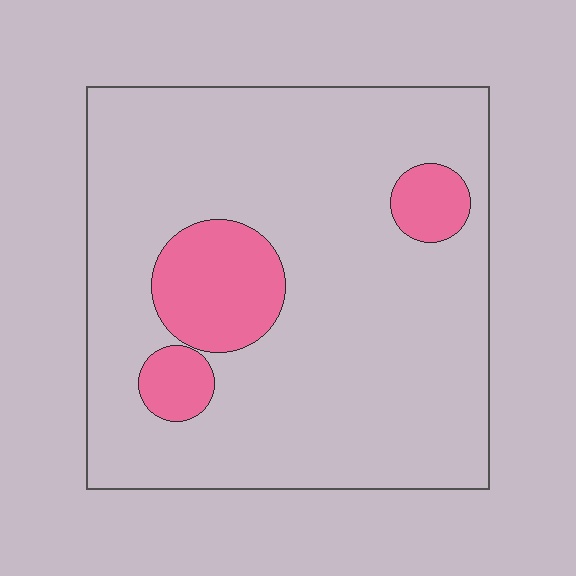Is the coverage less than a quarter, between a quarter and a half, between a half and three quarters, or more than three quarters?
Less than a quarter.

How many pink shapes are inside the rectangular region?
3.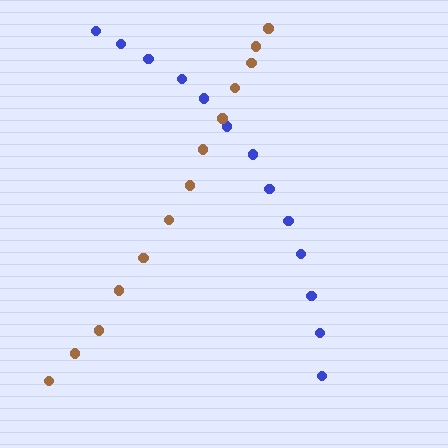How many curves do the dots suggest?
There are 2 distinct paths.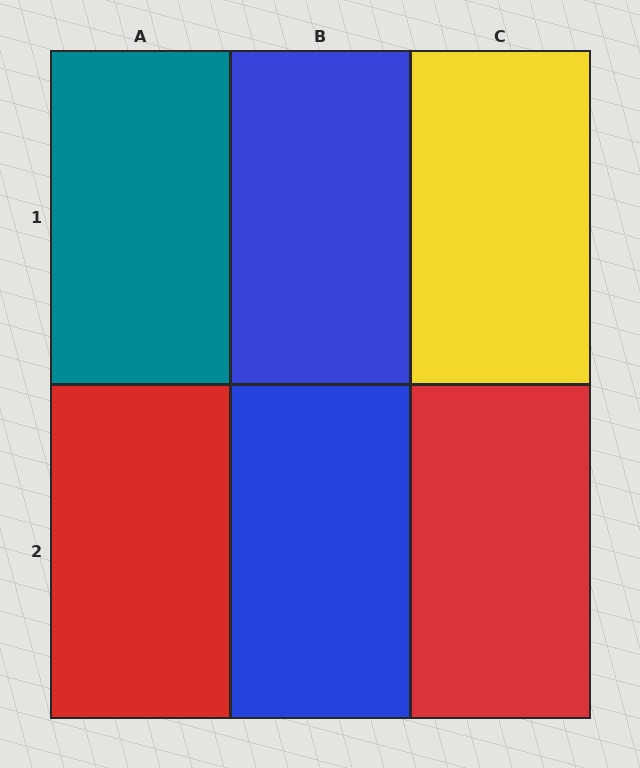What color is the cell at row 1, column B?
Blue.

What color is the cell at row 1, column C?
Yellow.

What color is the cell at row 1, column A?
Teal.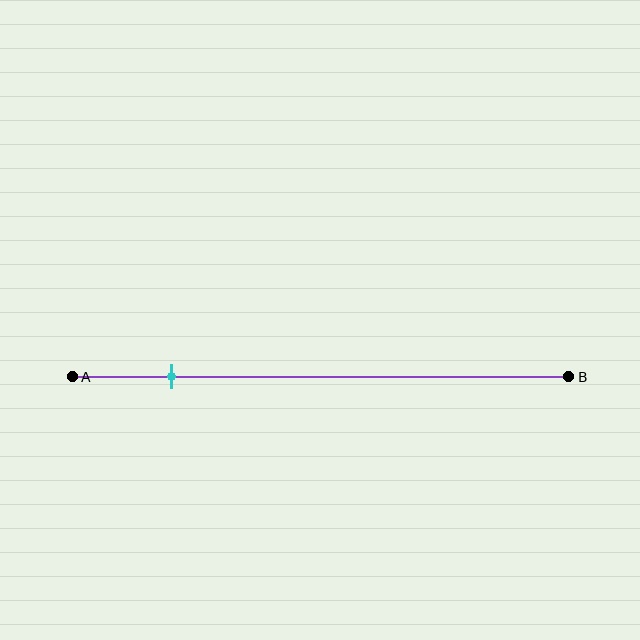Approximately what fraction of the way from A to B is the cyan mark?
The cyan mark is approximately 20% of the way from A to B.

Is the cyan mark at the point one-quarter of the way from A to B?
No, the mark is at about 20% from A, not at the 25% one-quarter point.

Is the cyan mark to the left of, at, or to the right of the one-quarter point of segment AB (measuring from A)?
The cyan mark is to the left of the one-quarter point of segment AB.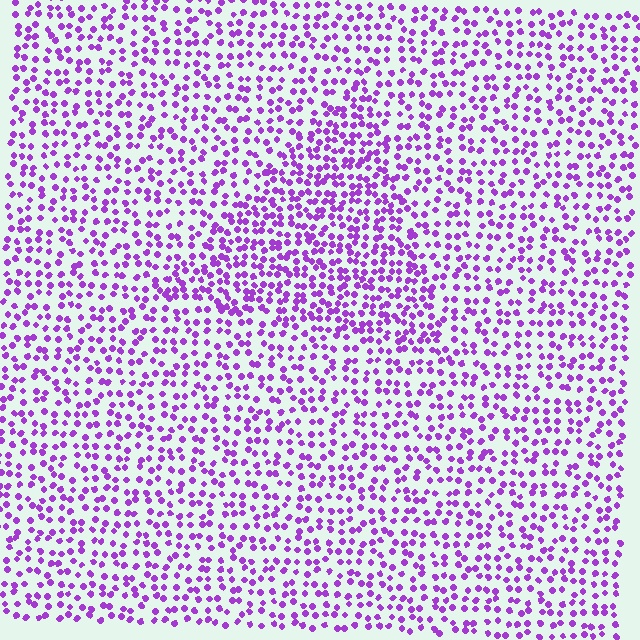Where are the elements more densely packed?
The elements are more densely packed inside the triangle boundary.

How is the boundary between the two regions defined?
The boundary is defined by a change in element density (approximately 1.6x ratio). All elements are the same color, size, and shape.